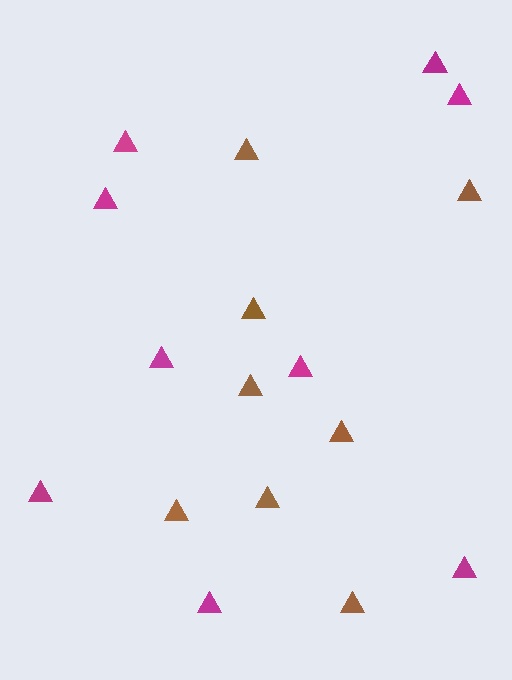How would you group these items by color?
There are 2 groups: one group of magenta triangles (9) and one group of brown triangles (8).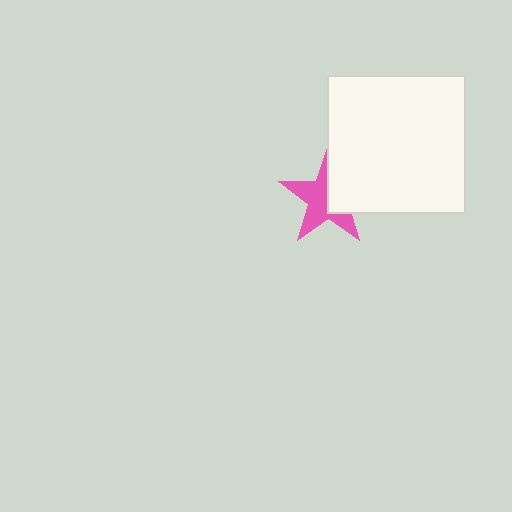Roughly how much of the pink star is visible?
About half of it is visible (roughly 60%).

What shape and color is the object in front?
The object in front is a white square.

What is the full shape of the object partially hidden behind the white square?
The partially hidden object is a pink star.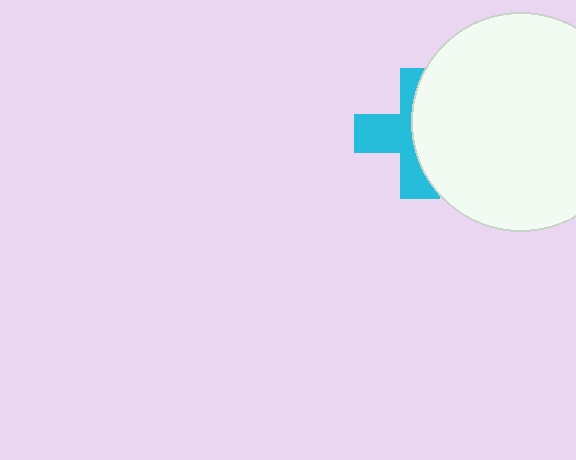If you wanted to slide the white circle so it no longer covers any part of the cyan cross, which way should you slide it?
Slide it right — that is the most direct way to separate the two shapes.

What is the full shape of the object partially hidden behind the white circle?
The partially hidden object is a cyan cross.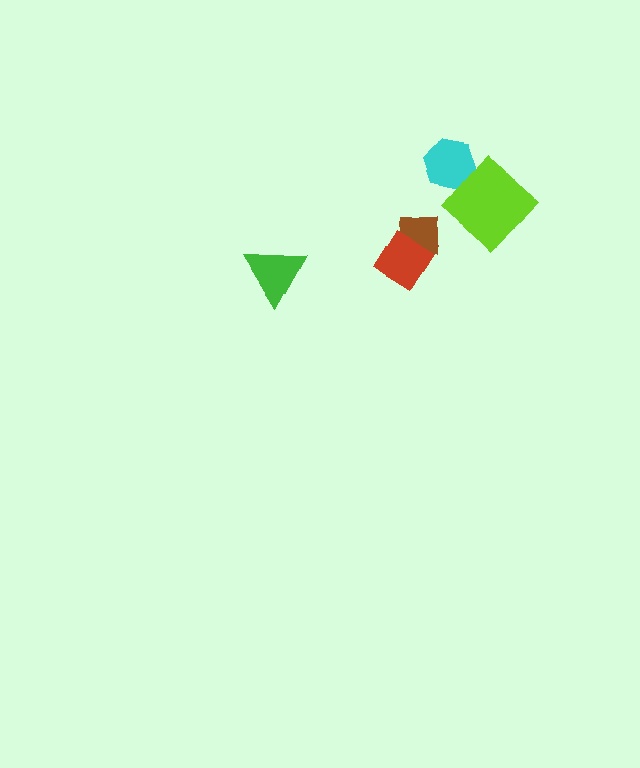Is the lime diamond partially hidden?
No, no other shape covers it.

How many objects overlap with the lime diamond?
1 object overlaps with the lime diamond.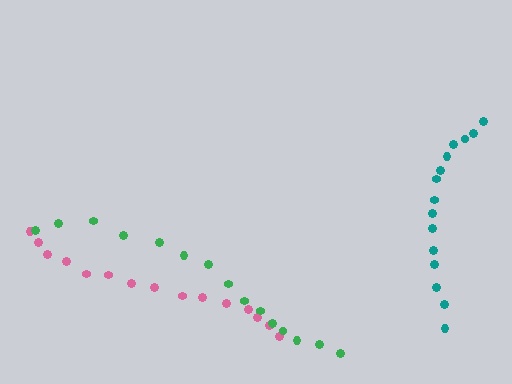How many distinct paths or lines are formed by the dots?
There are 3 distinct paths.